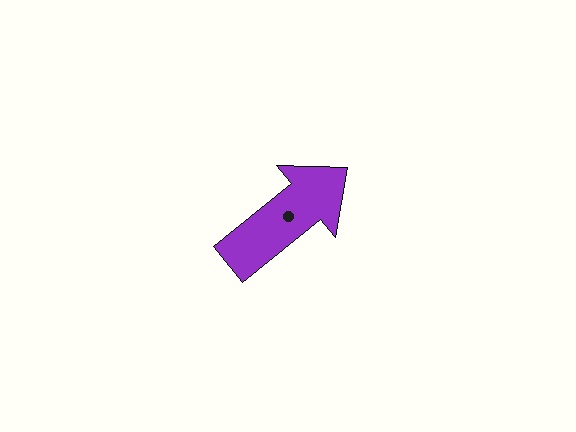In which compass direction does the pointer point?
Northeast.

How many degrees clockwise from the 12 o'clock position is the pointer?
Approximately 51 degrees.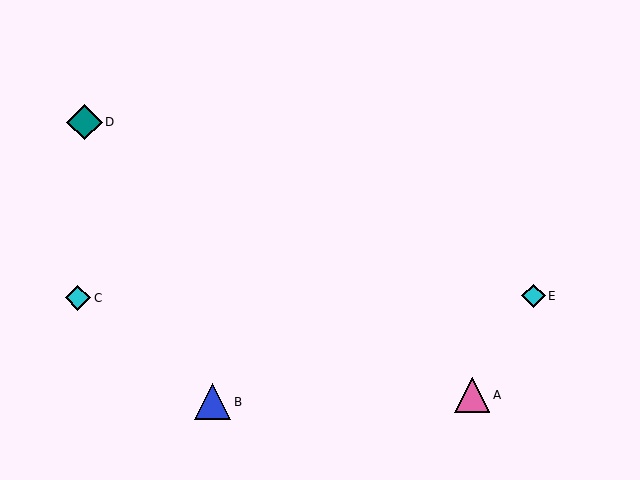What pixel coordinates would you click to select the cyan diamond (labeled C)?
Click at (78, 298) to select the cyan diamond C.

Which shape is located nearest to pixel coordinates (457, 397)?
The pink triangle (labeled A) at (472, 395) is nearest to that location.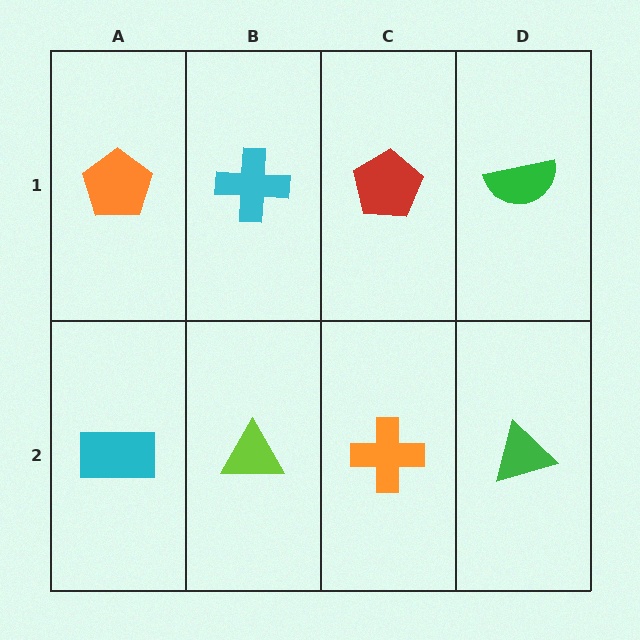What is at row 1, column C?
A red pentagon.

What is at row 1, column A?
An orange pentagon.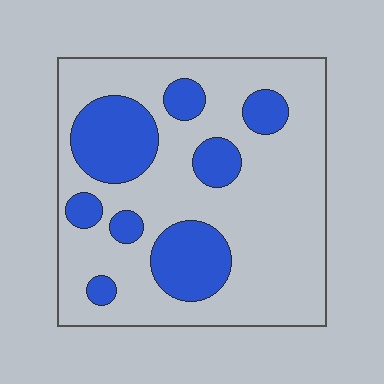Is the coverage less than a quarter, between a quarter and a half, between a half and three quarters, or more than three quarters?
Between a quarter and a half.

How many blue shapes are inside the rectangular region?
8.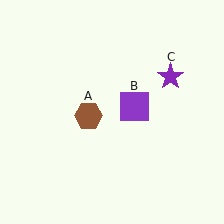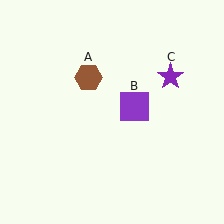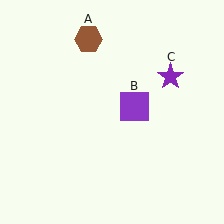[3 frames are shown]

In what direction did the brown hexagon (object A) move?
The brown hexagon (object A) moved up.